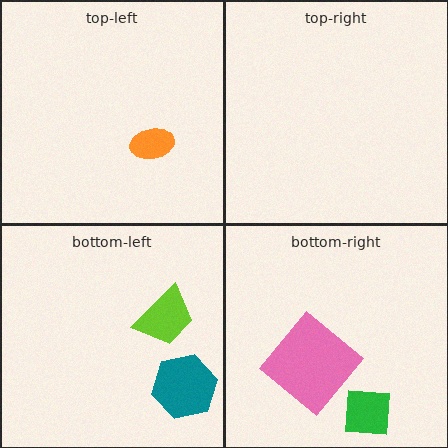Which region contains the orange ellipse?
The top-left region.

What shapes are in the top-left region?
The orange ellipse.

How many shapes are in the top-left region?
1.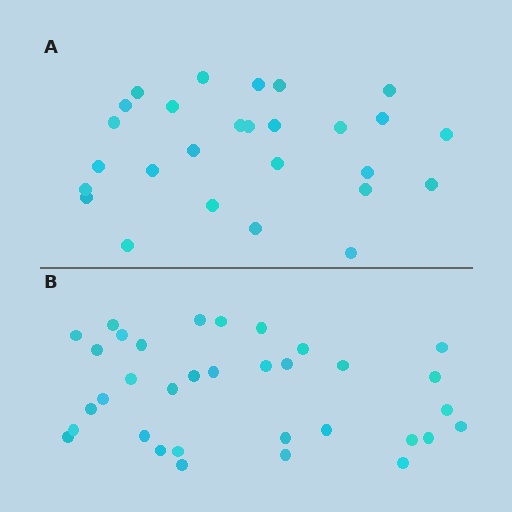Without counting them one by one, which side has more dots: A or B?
Region B (the bottom region) has more dots.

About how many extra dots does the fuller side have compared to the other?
Region B has roughly 8 or so more dots than region A.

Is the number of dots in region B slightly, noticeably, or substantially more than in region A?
Region B has noticeably more, but not dramatically so. The ratio is roughly 1.3 to 1.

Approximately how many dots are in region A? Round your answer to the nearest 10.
About 30 dots. (The exact count is 27, which rounds to 30.)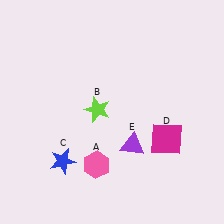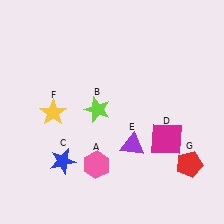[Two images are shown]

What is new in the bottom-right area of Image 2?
A red pentagon (G) was added in the bottom-right area of Image 2.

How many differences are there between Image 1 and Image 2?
There are 2 differences between the two images.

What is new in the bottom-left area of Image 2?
A yellow star (F) was added in the bottom-left area of Image 2.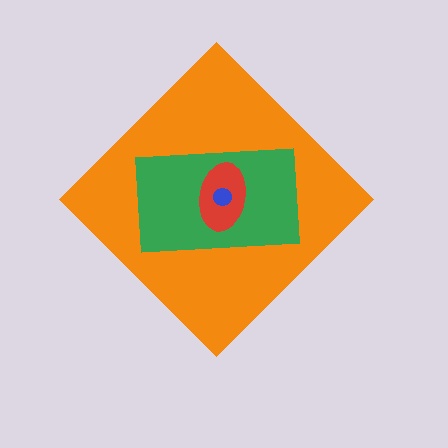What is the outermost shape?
The orange diamond.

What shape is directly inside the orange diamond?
The green rectangle.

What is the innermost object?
The blue circle.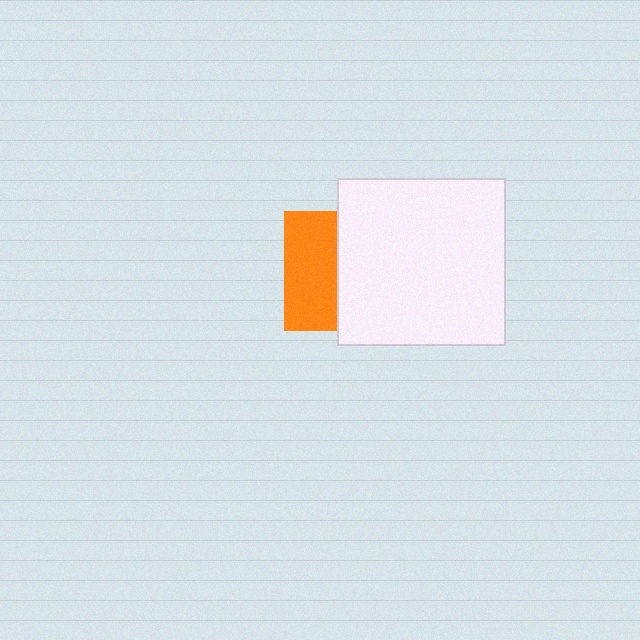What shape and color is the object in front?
The object in front is a white square.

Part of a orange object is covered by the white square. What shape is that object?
It is a square.